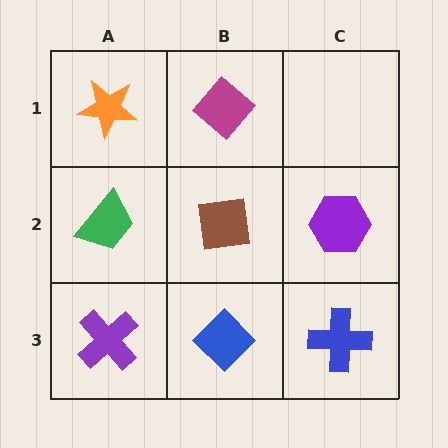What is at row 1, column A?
An orange star.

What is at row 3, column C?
A blue cross.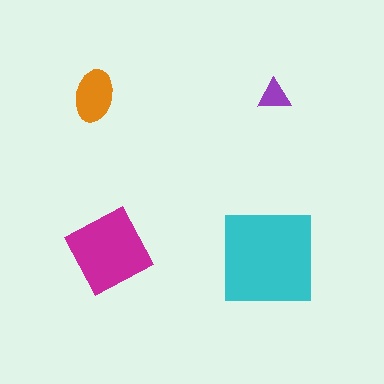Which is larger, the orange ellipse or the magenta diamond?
The magenta diamond.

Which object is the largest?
The cyan square.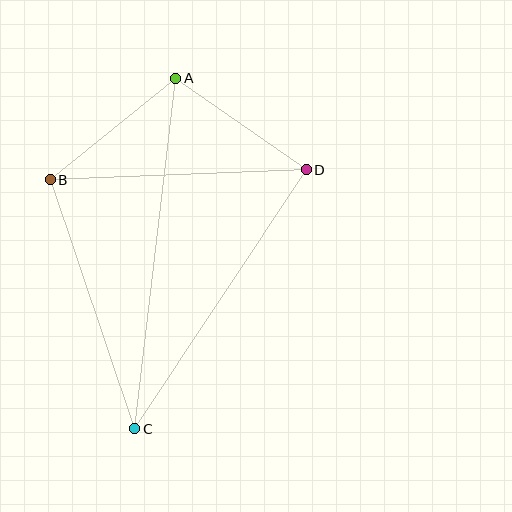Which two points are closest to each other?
Points A and D are closest to each other.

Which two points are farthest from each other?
Points A and C are farthest from each other.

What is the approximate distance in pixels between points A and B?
The distance between A and B is approximately 162 pixels.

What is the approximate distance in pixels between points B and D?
The distance between B and D is approximately 256 pixels.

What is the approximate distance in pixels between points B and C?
The distance between B and C is approximately 263 pixels.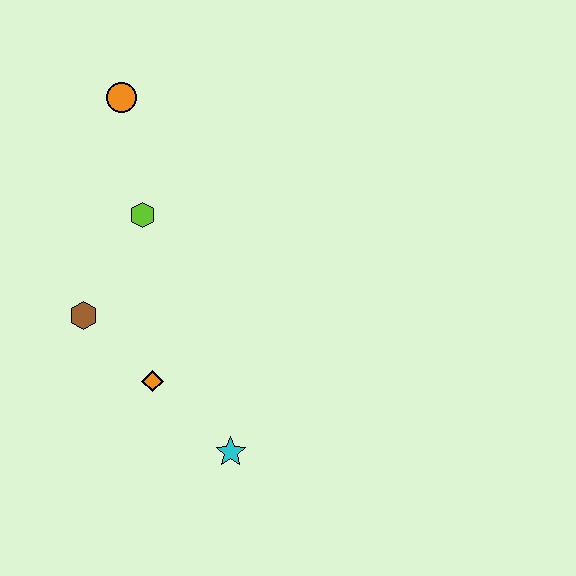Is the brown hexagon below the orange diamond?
No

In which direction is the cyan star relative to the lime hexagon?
The cyan star is below the lime hexagon.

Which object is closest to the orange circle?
The lime hexagon is closest to the orange circle.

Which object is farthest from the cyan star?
The orange circle is farthest from the cyan star.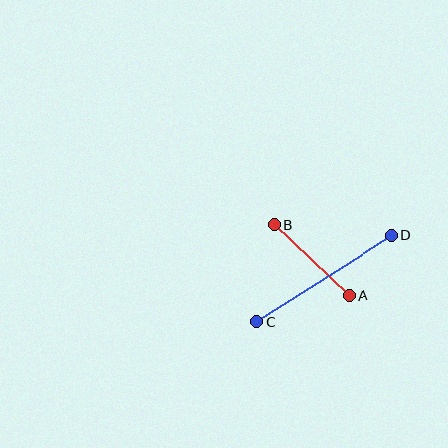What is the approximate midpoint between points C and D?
The midpoint is at approximately (324, 278) pixels.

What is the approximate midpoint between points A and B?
The midpoint is at approximately (312, 260) pixels.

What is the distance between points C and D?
The distance is approximately 159 pixels.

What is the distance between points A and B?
The distance is approximately 103 pixels.